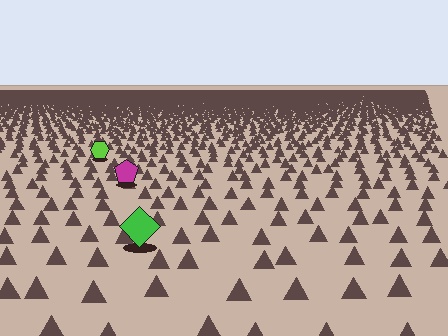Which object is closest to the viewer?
The green diamond is closest. The texture marks near it are larger and more spread out.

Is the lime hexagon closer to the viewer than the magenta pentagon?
No. The magenta pentagon is closer — you can tell from the texture gradient: the ground texture is coarser near it.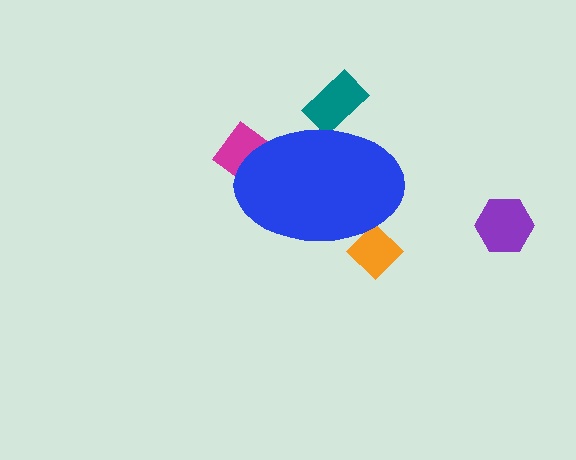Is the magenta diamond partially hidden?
Yes, the magenta diamond is partially hidden behind the blue ellipse.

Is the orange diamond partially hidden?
Yes, the orange diamond is partially hidden behind the blue ellipse.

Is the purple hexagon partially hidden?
No, the purple hexagon is fully visible.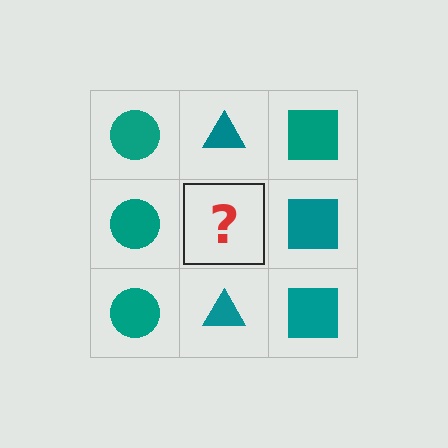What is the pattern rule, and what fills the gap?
The rule is that each column has a consistent shape. The gap should be filled with a teal triangle.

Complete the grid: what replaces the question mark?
The question mark should be replaced with a teal triangle.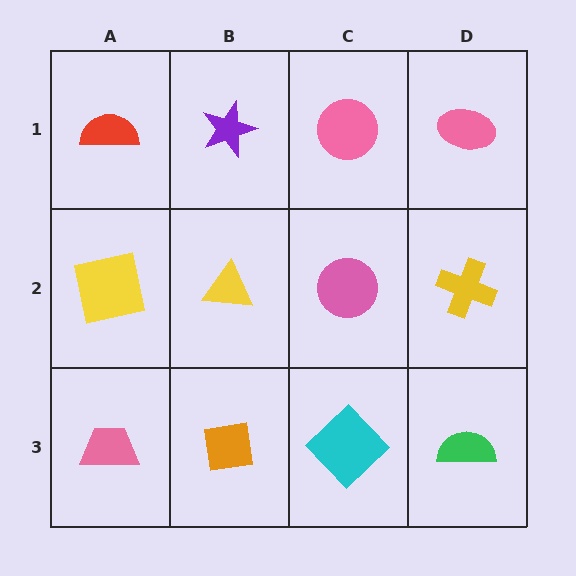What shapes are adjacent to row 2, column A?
A red semicircle (row 1, column A), a pink trapezoid (row 3, column A), a yellow triangle (row 2, column B).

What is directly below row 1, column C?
A pink circle.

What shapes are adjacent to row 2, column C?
A pink circle (row 1, column C), a cyan diamond (row 3, column C), a yellow triangle (row 2, column B), a yellow cross (row 2, column D).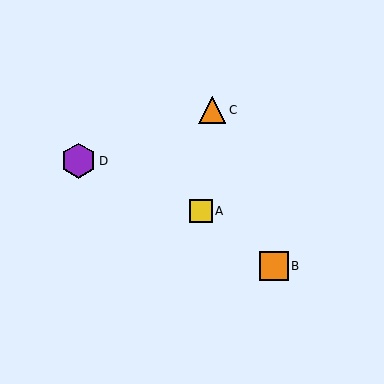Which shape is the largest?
The purple hexagon (labeled D) is the largest.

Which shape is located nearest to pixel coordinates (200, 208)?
The yellow square (labeled A) at (201, 211) is nearest to that location.